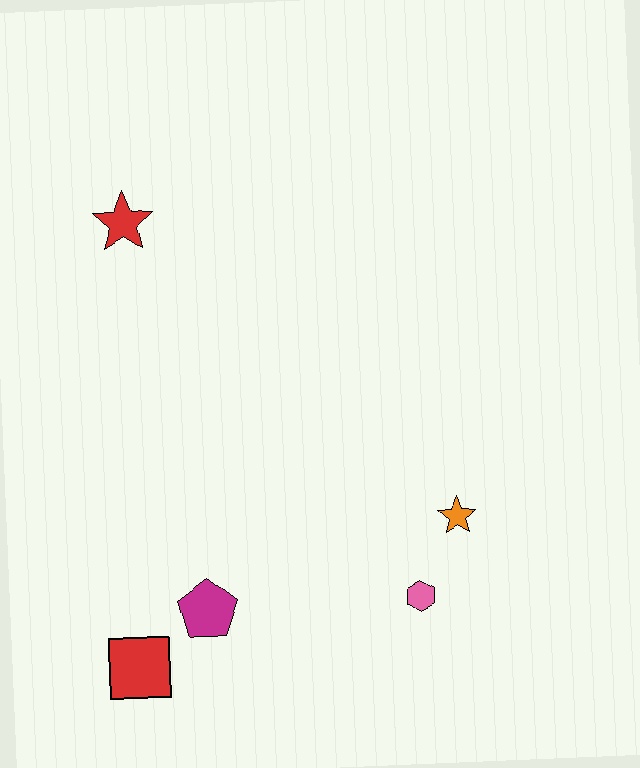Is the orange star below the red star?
Yes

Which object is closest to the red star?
The magenta pentagon is closest to the red star.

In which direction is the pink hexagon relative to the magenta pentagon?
The pink hexagon is to the right of the magenta pentagon.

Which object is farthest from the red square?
The red star is farthest from the red square.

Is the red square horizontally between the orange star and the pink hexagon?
No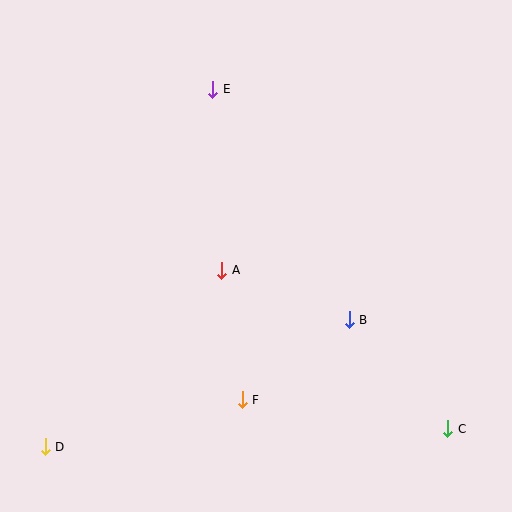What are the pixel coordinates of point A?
Point A is at (222, 270).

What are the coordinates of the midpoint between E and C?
The midpoint between E and C is at (330, 259).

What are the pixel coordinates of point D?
Point D is at (45, 447).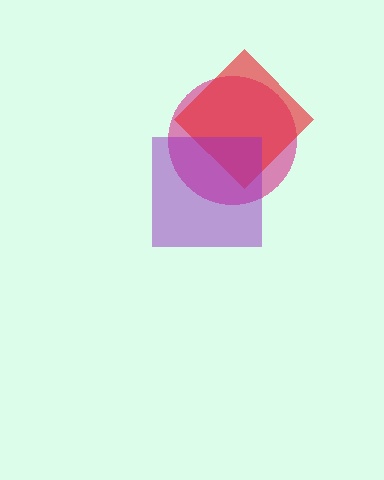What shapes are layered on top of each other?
The layered shapes are: a magenta circle, a red diamond, a purple square.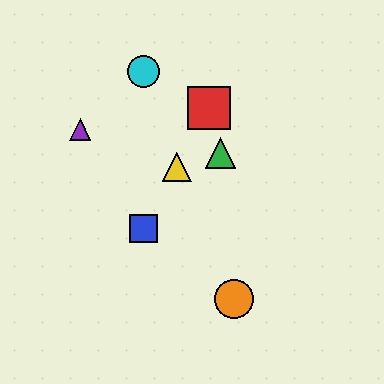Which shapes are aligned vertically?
The blue square, the cyan circle are aligned vertically.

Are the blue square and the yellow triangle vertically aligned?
No, the blue square is at x≈144 and the yellow triangle is at x≈177.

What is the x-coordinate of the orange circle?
The orange circle is at x≈234.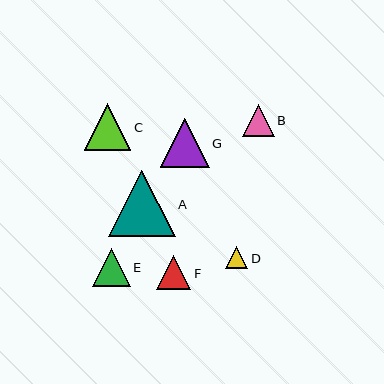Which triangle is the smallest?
Triangle D is the smallest with a size of approximately 22 pixels.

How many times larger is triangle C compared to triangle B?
Triangle C is approximately 1.5 times the size of triangle B.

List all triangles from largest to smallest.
From largest to smallest: A, G, C, E, F, B, D.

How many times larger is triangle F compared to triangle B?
Triangle F is approximately 1.1 times the size of triangle B.